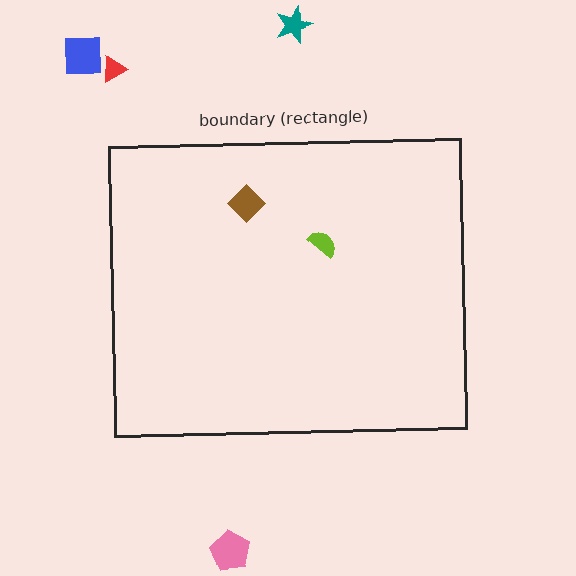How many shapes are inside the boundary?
2 inside, 4 outside.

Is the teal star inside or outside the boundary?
Outside.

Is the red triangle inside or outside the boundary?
Outside.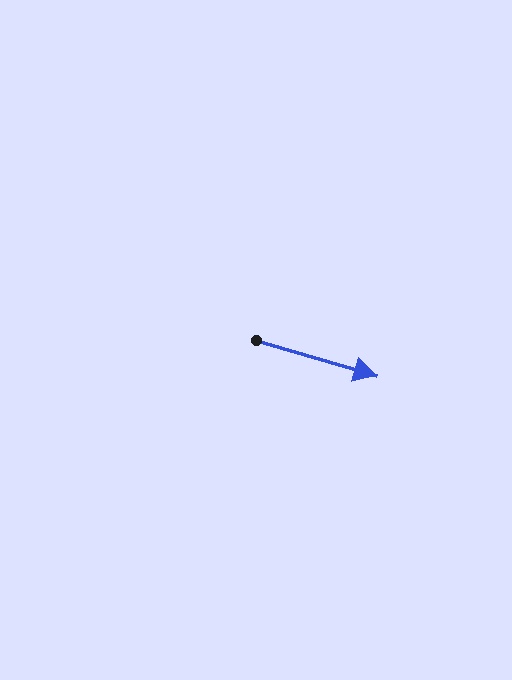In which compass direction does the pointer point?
East.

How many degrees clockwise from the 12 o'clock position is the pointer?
Approximately 106 degrees.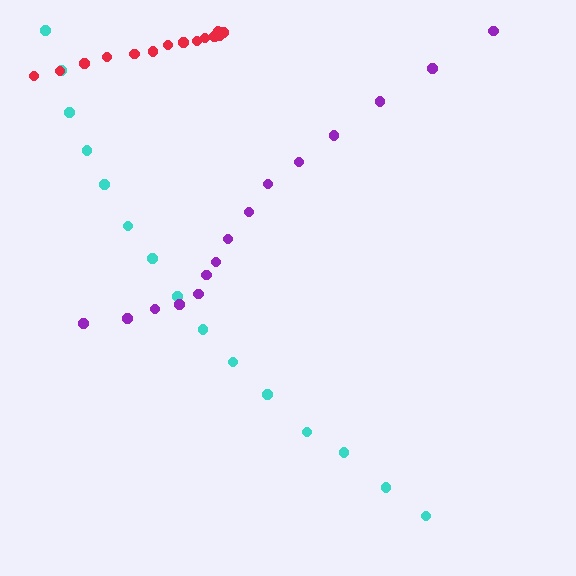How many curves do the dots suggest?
There are 3 distinct paths.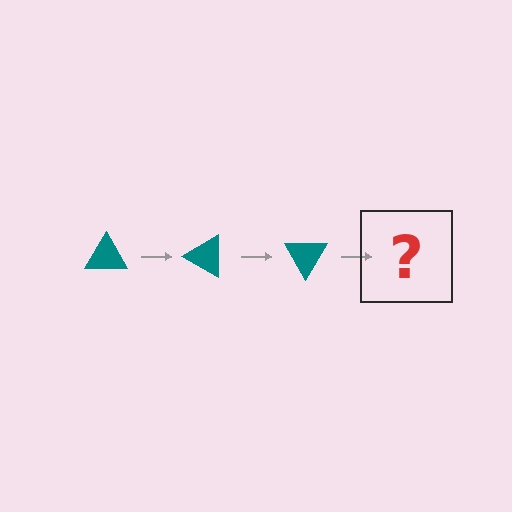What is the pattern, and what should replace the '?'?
The pattern is that the triangle rotates 30 degrees each step. The '?' should be a teal triangle rotated 90 degrees.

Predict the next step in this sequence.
The next step is a teal triangle rotated 90 degrees.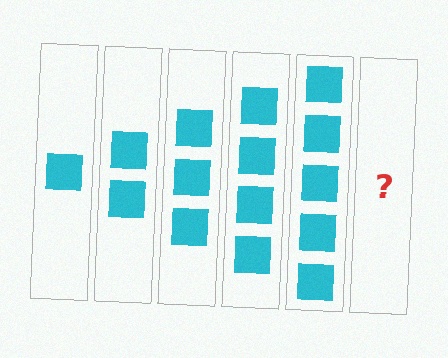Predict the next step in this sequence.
The next step is 6 squares.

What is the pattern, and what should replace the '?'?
The pattern is that each step adds one more square. The '?' should be 6 squares.